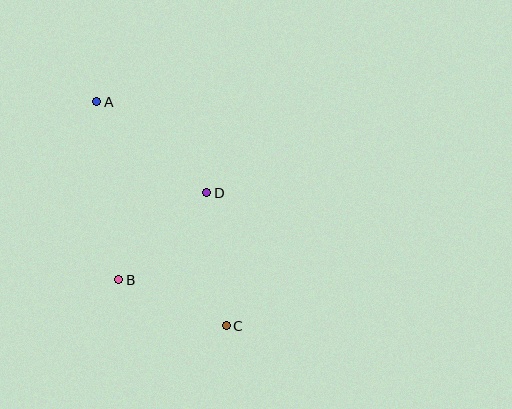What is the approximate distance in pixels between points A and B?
The distance between A and B is approximately 179 pixels.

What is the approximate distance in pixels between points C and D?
The distance between C and D is approximately 135 pixels.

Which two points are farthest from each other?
Points A and C are farthest from each other.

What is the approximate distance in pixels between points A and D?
The distance between A and D is approximately 143 pixels.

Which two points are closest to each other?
Points B and C are closest to each other.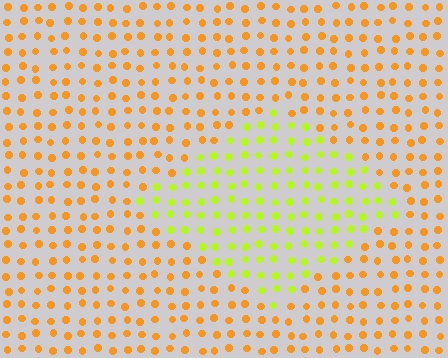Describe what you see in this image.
The image is filled with small orange elements in a uniform arrangement. A diamond-shaped region is visible where the elements are tinted to a slightly different hue, forming a subtle color boundary.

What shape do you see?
I see a diamond.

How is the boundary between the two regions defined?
The boundary is defined purely by a slight shift in hue (about 45 degrees). Spacing, size, and orientation are identical on both sides.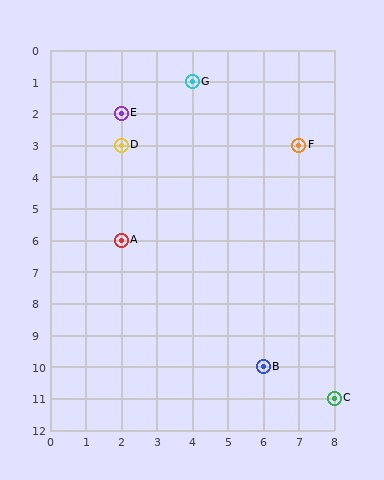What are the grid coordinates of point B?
Point B is at grid coordinates (6, 10).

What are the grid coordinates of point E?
Point E is at grid coordinates (2, 2).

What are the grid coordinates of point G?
Point G is at grid coordinates (4, 1).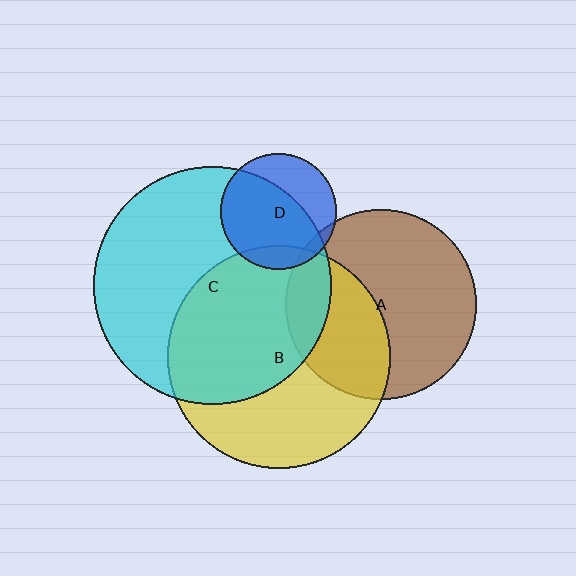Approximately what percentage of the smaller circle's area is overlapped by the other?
Approximately 15%.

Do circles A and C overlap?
Yes.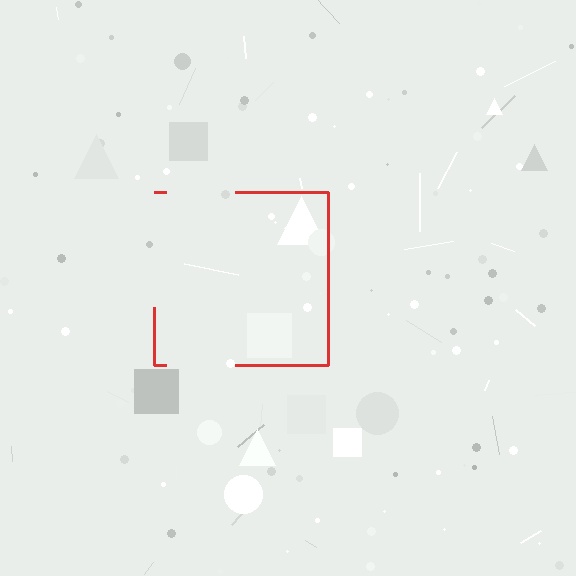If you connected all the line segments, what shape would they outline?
They would outline a square.